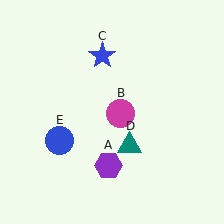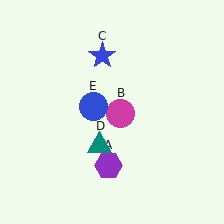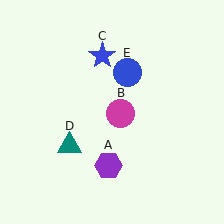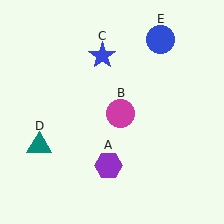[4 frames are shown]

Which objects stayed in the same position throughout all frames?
Purple hexagon (object A) and magenta circle (object B) and blue star (object C) remained stationary.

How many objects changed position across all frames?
2 objects changed position: teal triangle (object D), blue circle (object E).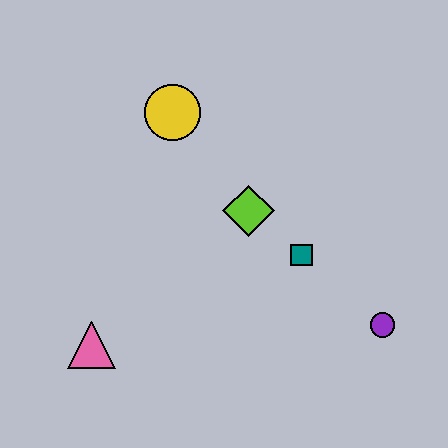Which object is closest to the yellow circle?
The lime diamond is closest to the yellow circle.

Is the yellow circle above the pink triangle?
Yes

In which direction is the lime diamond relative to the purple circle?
The lime diamond is to the left of the purple circle.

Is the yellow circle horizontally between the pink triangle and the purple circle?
Yes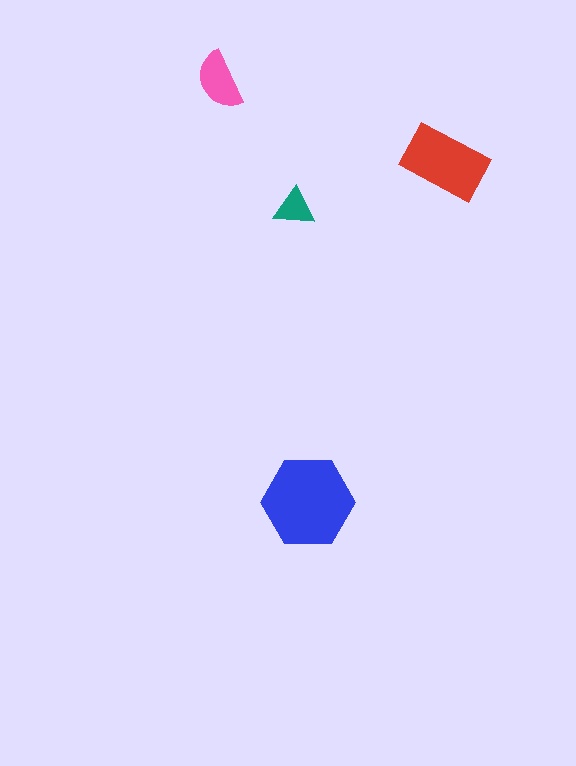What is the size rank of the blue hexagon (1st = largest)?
1st.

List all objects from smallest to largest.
The teal triangle, the pink semicircle, the red rectangle, the blue hexagon.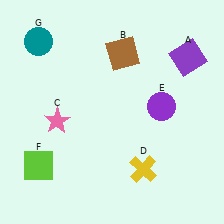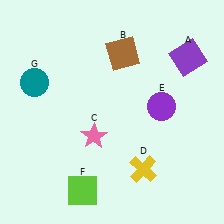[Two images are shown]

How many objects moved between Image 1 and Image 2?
3 objects moved between the two images.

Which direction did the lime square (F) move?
The lime square (F) moved right.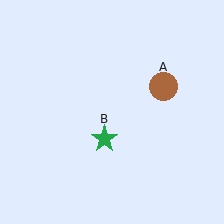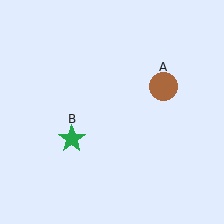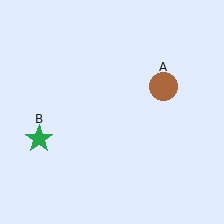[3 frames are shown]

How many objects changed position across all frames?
1 object changed position: green star (object B).